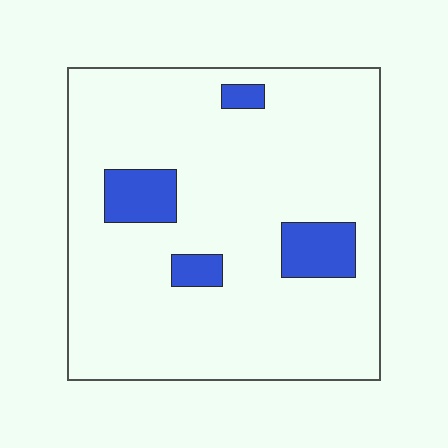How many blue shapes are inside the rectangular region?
4.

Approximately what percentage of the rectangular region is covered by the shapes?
Approximately 10%.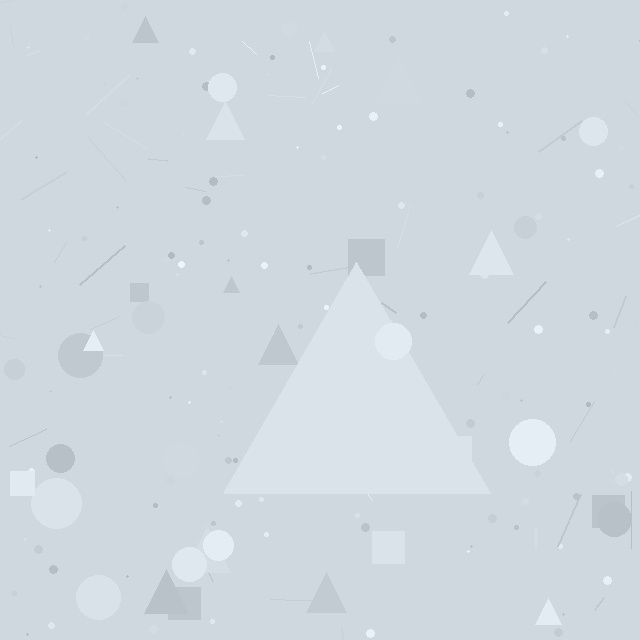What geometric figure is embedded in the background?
A triangle is embedded in the background.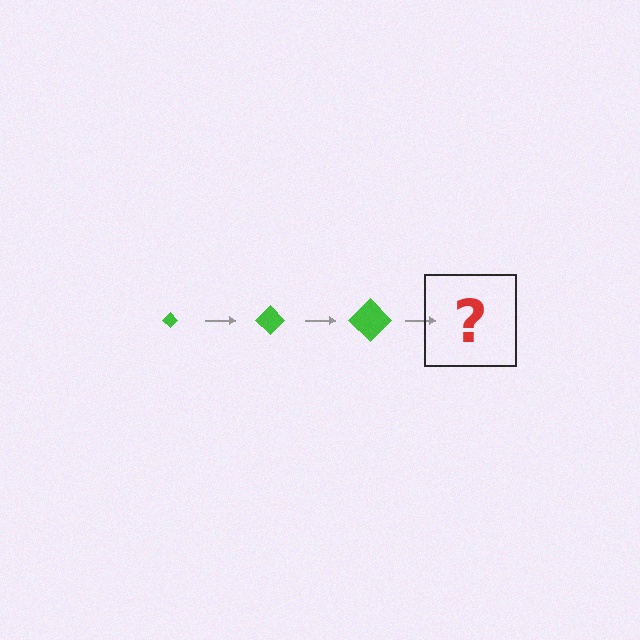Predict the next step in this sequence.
The next step is a green diamond, larger than the previous one.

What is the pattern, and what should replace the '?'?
The pattern is that the diamond gets progressively larger each step. The '?' should be a green diamond, larger than the previous one.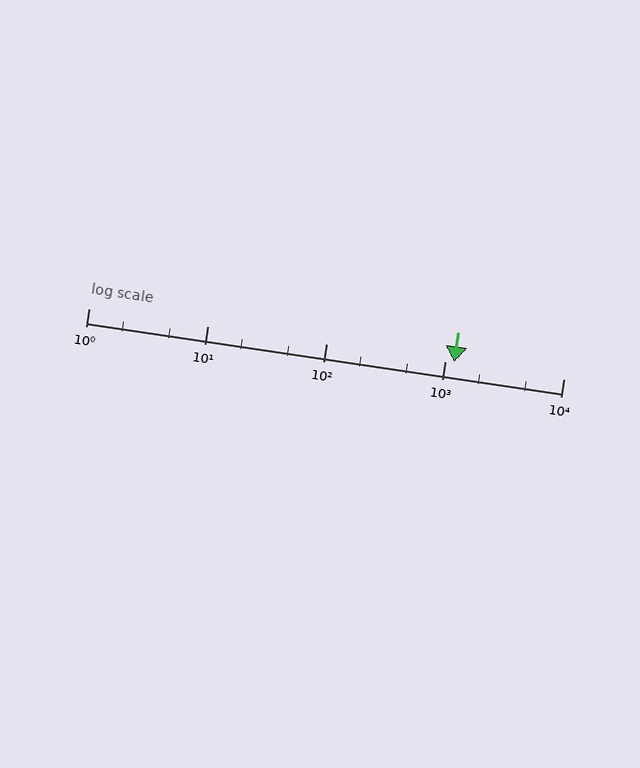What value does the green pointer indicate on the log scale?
The pointer indicates approximately 1200.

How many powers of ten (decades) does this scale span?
The scale spans 4 decades, from 1 to 10000.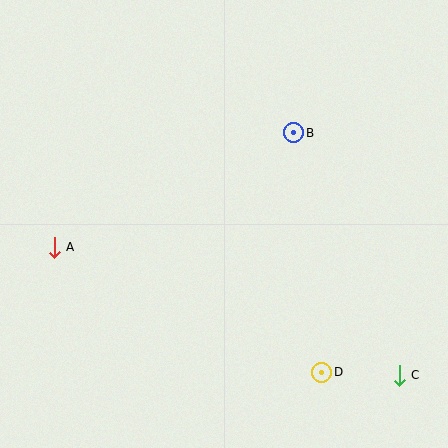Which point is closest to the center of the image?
Point B at (294, 133) is closest to the center.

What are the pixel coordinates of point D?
Point D is at (322, 372).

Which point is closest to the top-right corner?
Point B is closest to the top-right corner.